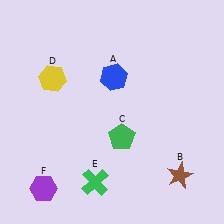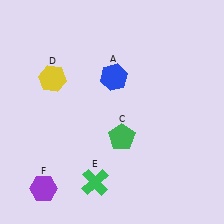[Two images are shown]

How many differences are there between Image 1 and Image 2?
There is 1 difference between the two images.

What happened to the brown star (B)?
The brown star (B) was removed in Image 2. It was in the bottom-right area of Image 1.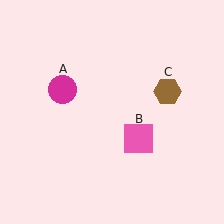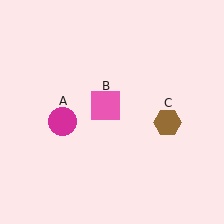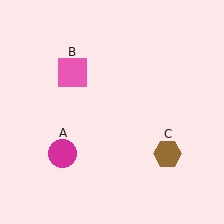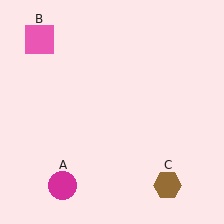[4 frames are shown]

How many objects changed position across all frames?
3 objects changed position: magenta circle (object A), pink square (object B), brown hexagon (object C).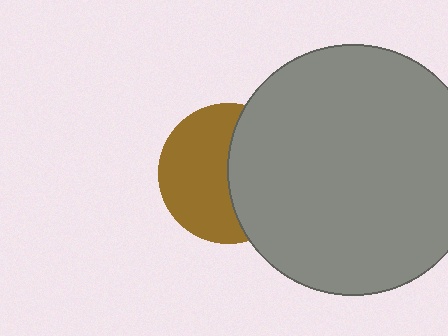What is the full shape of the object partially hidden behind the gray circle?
The partially hidden object is a brown circle.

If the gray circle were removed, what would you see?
You would see the complete brown circle.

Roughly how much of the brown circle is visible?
About half of it is visible (roughly 55%).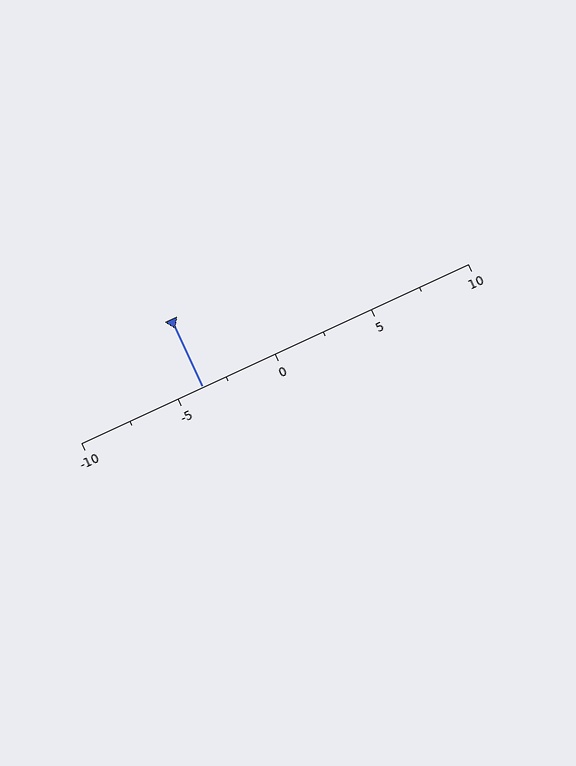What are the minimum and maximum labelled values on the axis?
The axis runs from -10 to 10.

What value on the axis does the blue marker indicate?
The marker indicates approximately -3.8.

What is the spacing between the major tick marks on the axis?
The major ticks are spaced 5 apart.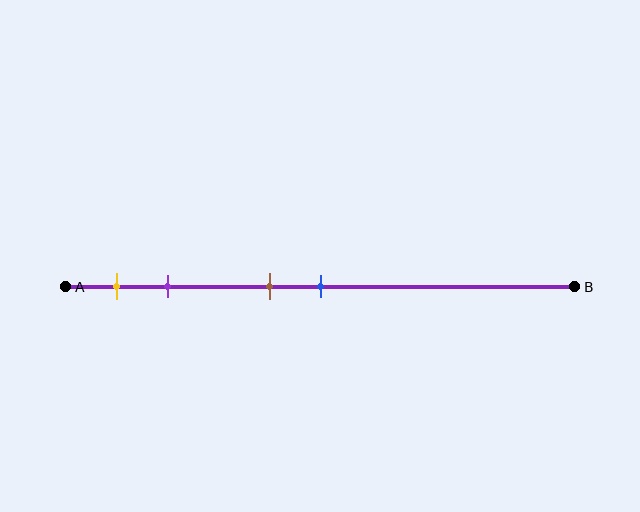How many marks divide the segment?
There are 4 marks dividing the segment.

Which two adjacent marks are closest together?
The brown and blue marks are the closest adjacent pair.